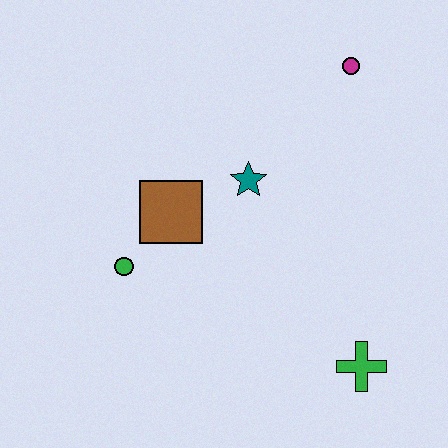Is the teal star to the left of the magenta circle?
Yes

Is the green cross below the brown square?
Yes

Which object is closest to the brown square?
The green circle is closest to the brown square.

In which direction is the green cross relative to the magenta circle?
The green cross is below the magenta circle.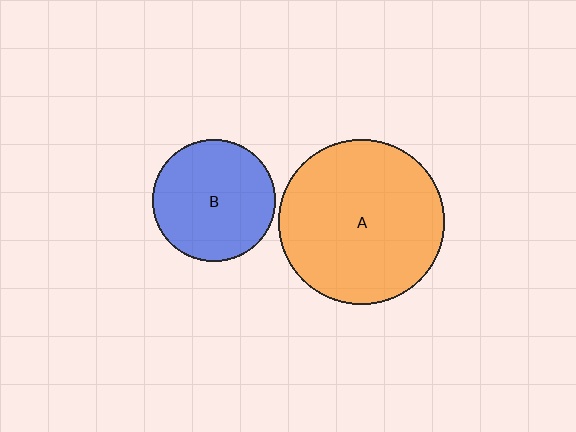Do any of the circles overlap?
No, none of the circles overlap.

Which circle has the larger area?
Circle A (orange).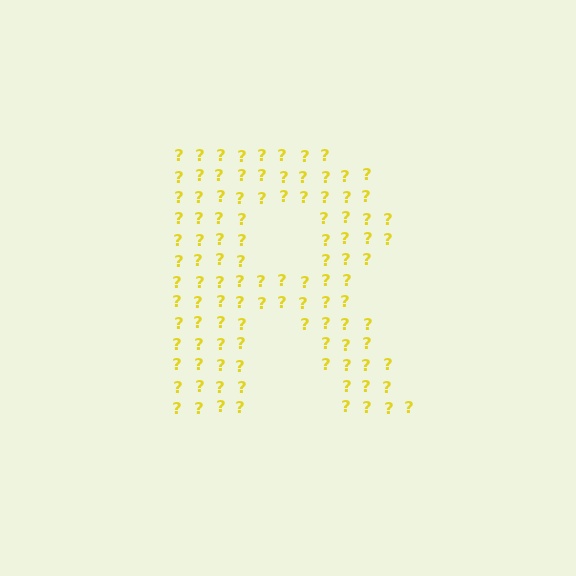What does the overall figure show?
The overall figure shows the letter R.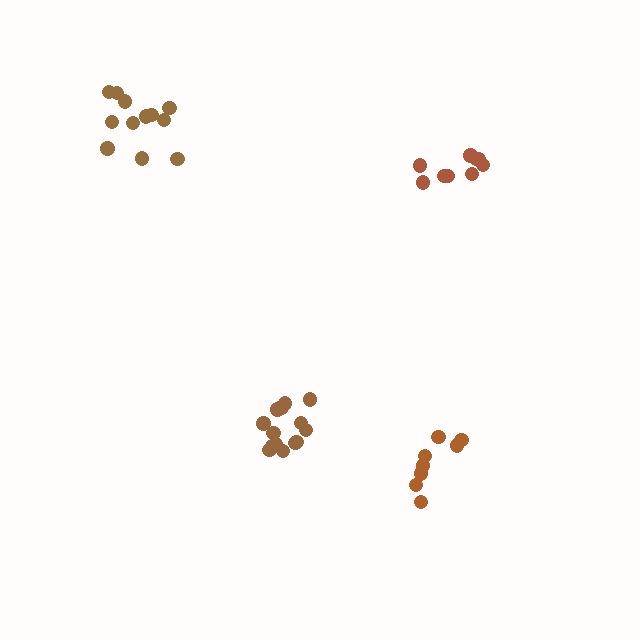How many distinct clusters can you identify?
There are 4 distinct clusters.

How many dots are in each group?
Group 1: 9 dots, Group 2: 12 dots, Group 3: 8 dots, Group 4: 14 dots (43 total).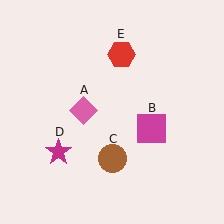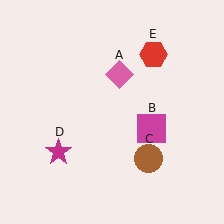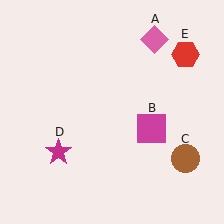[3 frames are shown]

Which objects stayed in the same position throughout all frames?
Magenta square (object B) and magenta star (object D) remained stationary.